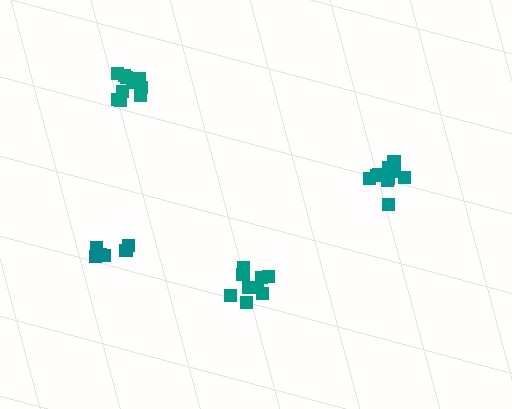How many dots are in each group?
Group 1: 10 dots, Group 2: 12 dots, Group 3: 9 dots, Group 4: 7 dots (38 total).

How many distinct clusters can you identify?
There are 4 distinct clusters.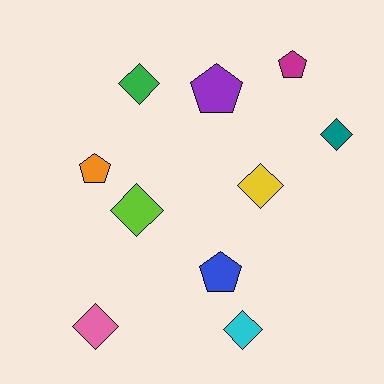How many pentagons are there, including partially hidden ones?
There are 4 pentagons.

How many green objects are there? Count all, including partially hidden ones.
There is 1 green object.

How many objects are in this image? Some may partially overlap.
There are 10 objects.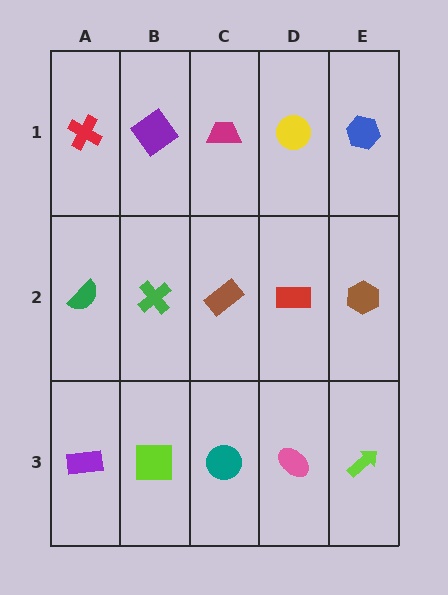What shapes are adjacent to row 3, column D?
A red rectangle (row 2, column D), a teal circle (row 3, column C), a lime arrow (row 3, column E).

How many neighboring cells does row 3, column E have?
2.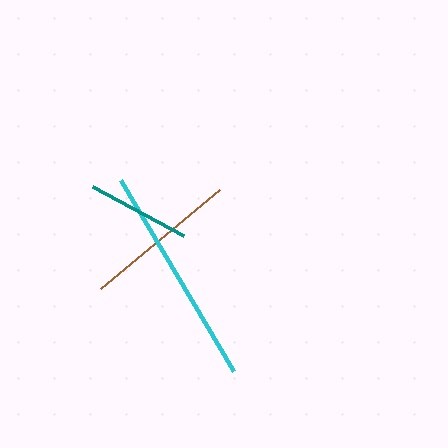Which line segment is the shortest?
The teal line is the shortest at approximately 104 pixels.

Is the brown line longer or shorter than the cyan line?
The cyan line is longer than the brown line.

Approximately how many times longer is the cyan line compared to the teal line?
The cyan line is approximately 2.1 times the length of the teal line.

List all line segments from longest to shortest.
From longest to shortest: cyan, brown, teal.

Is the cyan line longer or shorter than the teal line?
The cyan line is longer than the teal line.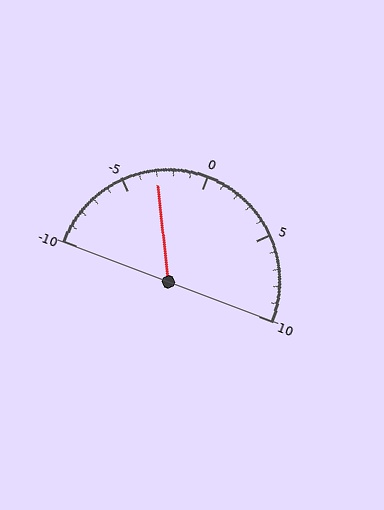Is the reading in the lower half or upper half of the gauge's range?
The reading is in the lower half of the range (-10 to 10).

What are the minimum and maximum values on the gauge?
The gauge ranges from -10 to 10.